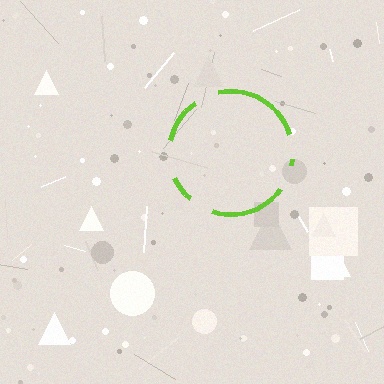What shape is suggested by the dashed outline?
The dashed outline suggests a circle.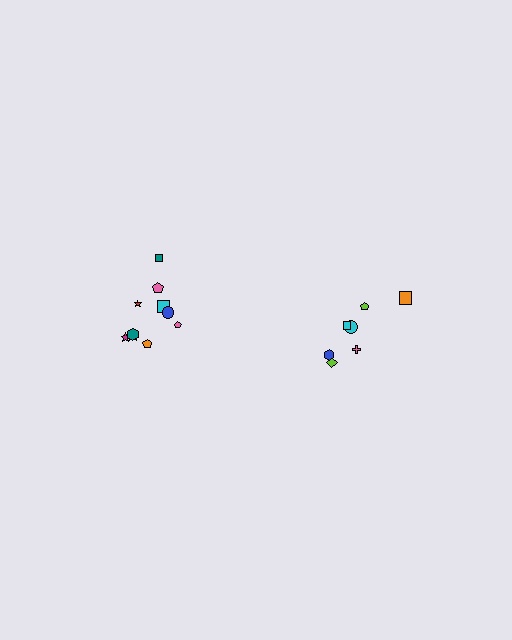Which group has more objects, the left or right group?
The left group.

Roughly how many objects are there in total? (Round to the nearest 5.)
Roughly 15 objects in total.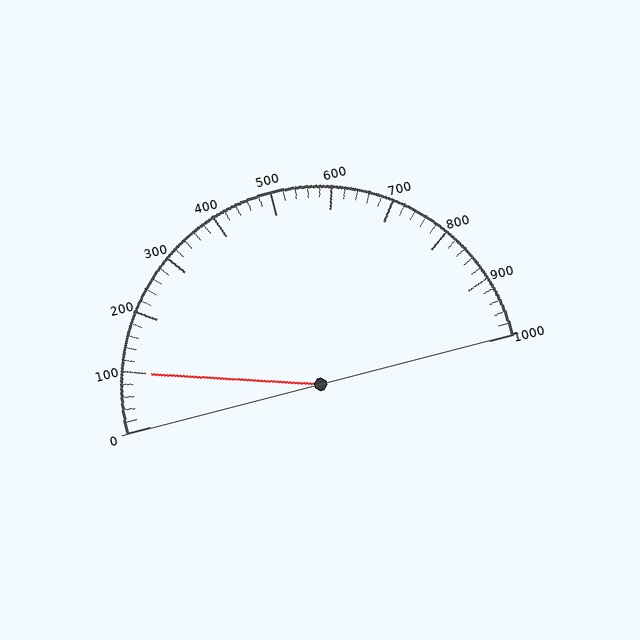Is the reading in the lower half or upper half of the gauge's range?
The reading is in the lower half of the range (0 to 1000).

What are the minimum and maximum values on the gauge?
The gauge ranges from 0 to 1000.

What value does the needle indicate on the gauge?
The needle indicates approximately 100.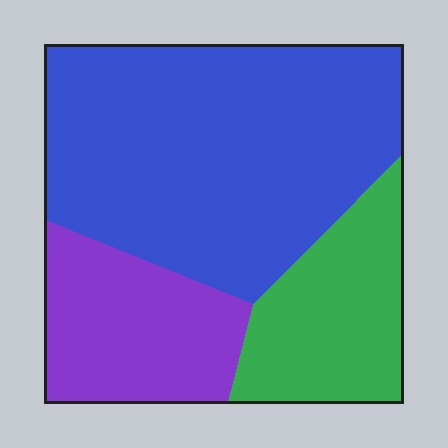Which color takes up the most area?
Blue, at roughly 55%.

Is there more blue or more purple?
Blue.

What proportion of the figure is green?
Green takes up less than a quarter of the figure.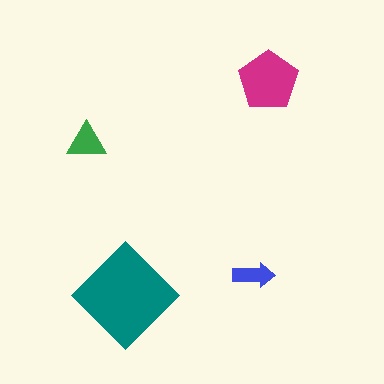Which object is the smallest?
The blue arrow.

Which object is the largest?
The teal diamond.